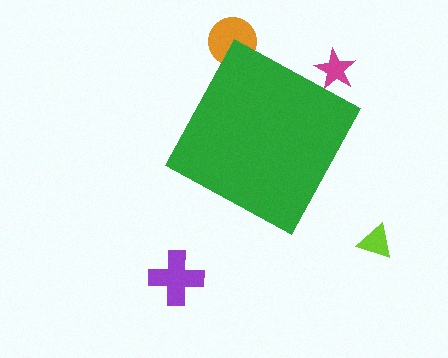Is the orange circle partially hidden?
Yes, the orange circle is partially hidden behind the green diamond.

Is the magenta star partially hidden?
Yes, the magenta star is partially hidden behind the green diamond.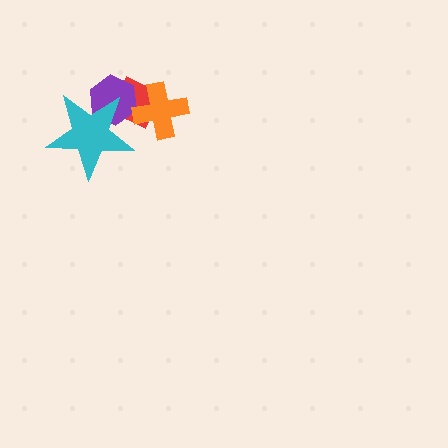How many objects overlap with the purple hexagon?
2 objects overlap with the purple hexagon.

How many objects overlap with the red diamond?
3 objects overlap with the red diamond.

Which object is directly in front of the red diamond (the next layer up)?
The purple hexagon is directly in front of the red diamond.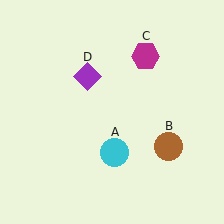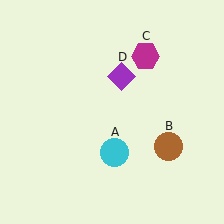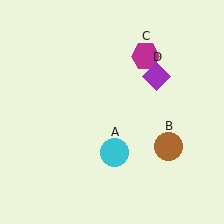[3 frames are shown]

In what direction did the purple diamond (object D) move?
The purple diamond (object D) moved right.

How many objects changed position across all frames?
1 object changed position: purple diamond (object D).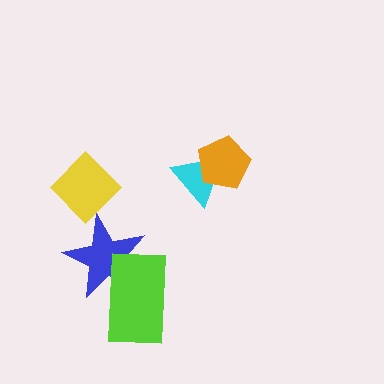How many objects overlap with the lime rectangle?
1 object overlaps with the lime rectangle.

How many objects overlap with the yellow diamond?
0 objects overlap with the yellow diamond.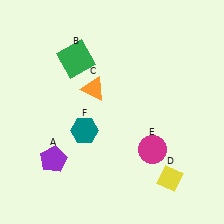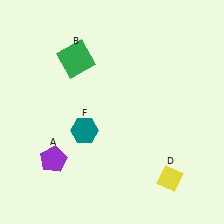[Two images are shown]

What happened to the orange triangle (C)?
The orange triangle (C) was removed in Image 2. It was in the top-left area of Image 1.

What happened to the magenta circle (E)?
The magenta circle (E) was removed in Image 2. It was in the bottom-right area of Image 1.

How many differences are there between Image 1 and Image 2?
There are 2 differences between the two images.